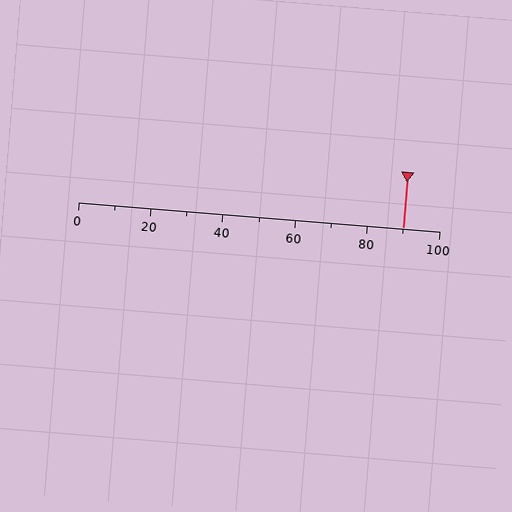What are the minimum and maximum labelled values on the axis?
The axis runs from 0 to 100.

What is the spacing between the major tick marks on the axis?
The major ticks are spaced 20 apart.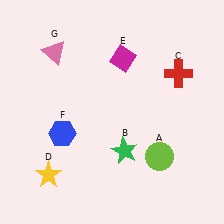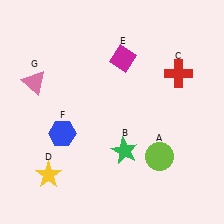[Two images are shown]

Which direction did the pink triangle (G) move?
The pink triangle (G) moved down.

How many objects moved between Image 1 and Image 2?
1 object moved between the two images.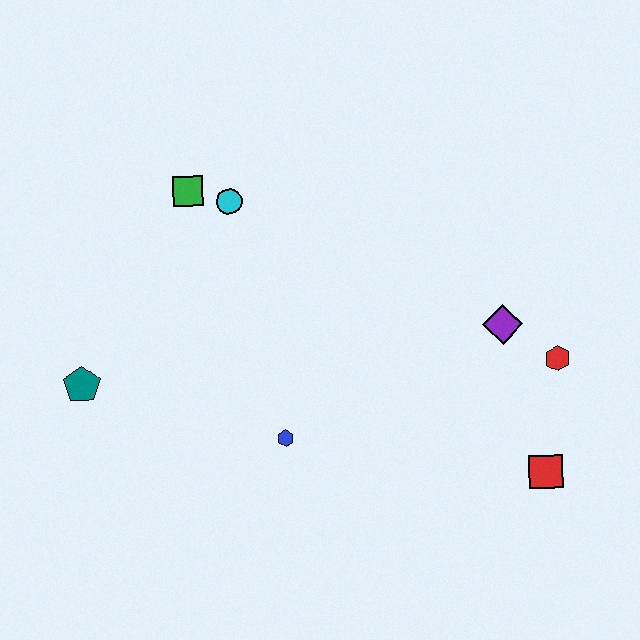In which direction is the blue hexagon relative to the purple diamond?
The blue hexagon is to the left of the purple diamond.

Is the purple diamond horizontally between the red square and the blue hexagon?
Yes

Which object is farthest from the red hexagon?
The teal pentagon is farthest from the red hexagon.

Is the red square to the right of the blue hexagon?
Yes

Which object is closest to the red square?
The red hexagon is closest to the red square.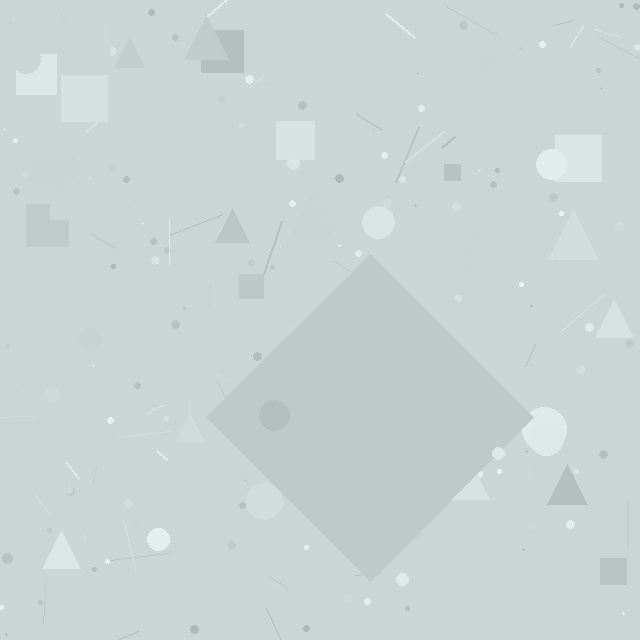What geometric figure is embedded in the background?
A diamond is embedded in the background.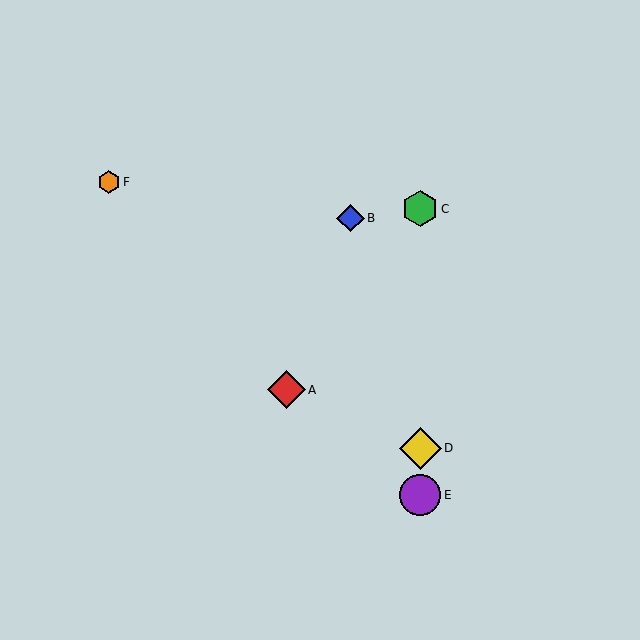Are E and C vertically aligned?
Yes, both are at x≈420.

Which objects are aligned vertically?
Objects C, D, E are aligned vertically.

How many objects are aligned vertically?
3 objects (C, D, E) are aligned vertically.